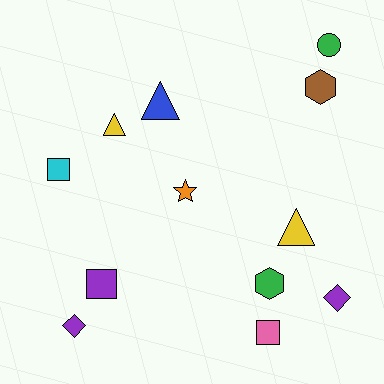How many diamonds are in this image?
There are 2 diamonds.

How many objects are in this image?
There are 12 objects.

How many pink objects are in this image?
There is 1 pink object.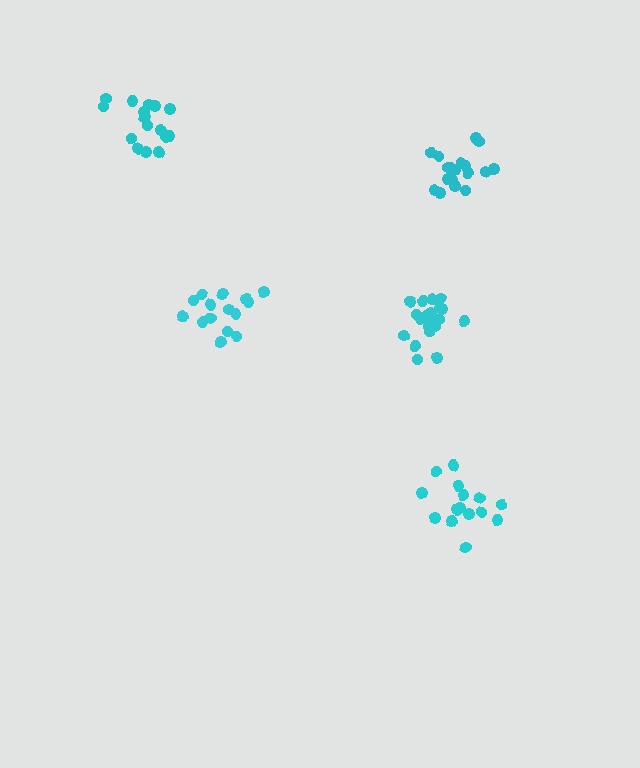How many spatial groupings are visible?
There are 5 spatial groupings.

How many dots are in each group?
Group 1: 16 dots, Group 2: 15 dots, Group 3: 18 dots, Group 4: 15 dots, Group 5: 21 dots (85 total).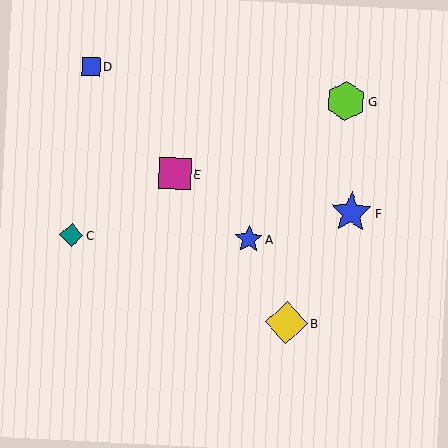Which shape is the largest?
The yellow diamond (labeled B) is the largest.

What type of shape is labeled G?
Shape G is a lime hexagon.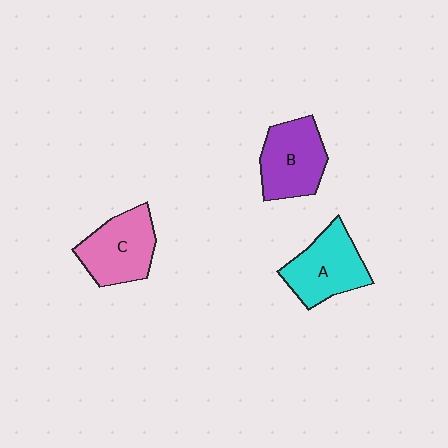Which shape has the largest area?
Shape C (pink).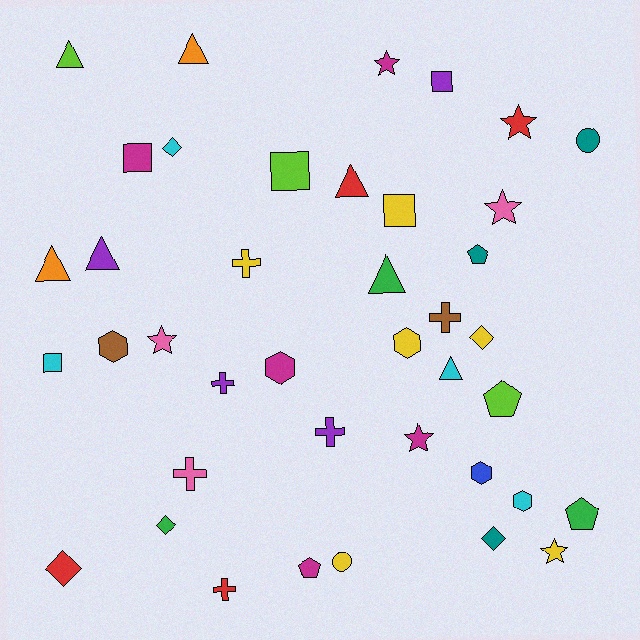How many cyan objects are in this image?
There are 4 cyan objects.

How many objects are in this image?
There are 40 objects.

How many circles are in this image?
There are 2 circles.